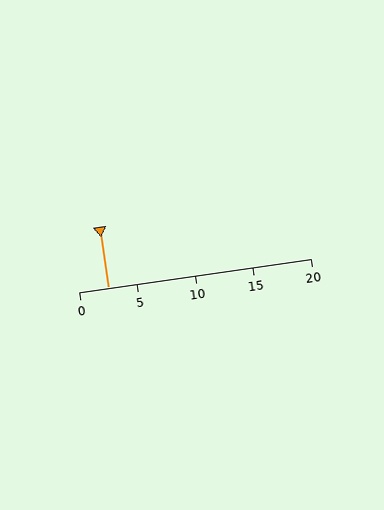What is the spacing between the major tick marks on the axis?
The major ticks are spaced 5 apart.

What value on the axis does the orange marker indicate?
The marker indicates approximately 2.5.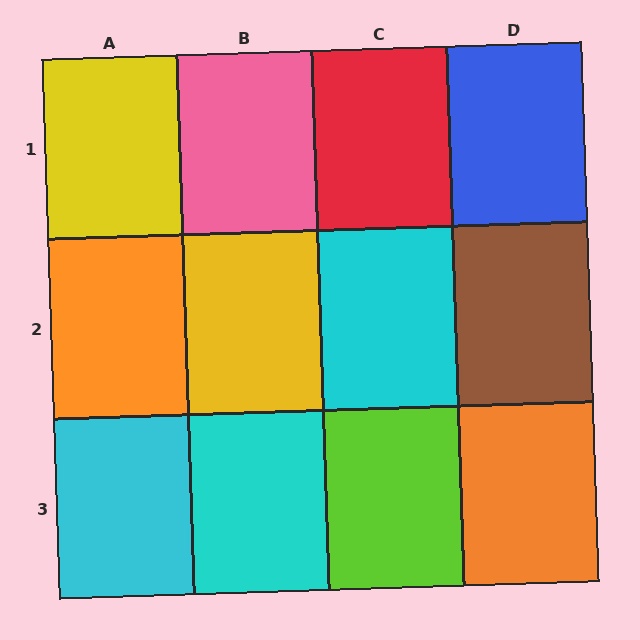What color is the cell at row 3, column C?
Lime.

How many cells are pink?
1 cell is pink.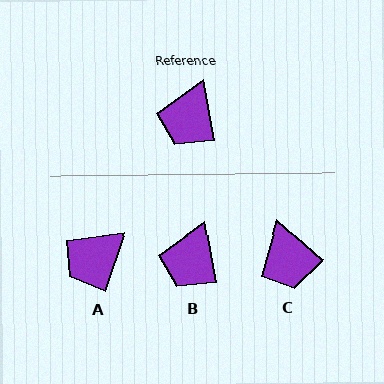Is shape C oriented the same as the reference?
No, it is off by about 39 degrees.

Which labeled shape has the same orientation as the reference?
B.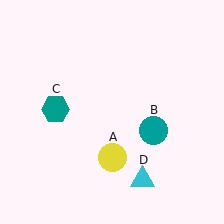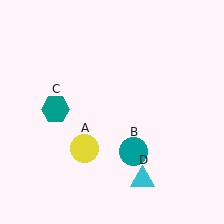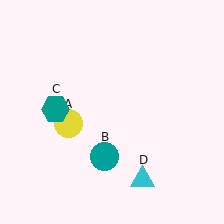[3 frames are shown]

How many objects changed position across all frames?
2 objects changed position: yellow circle (object A), teal circle (object B).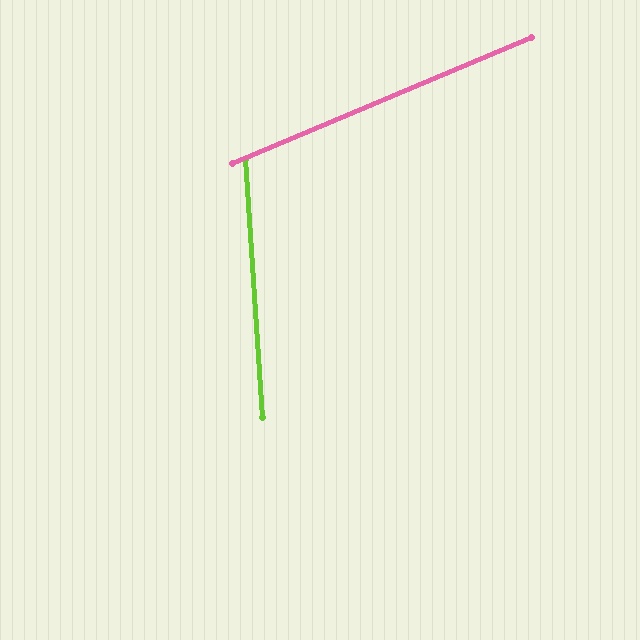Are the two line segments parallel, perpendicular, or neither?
Neither parallel nor perpendicular — they differ by about 71°.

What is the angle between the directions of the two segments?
Approximately 71 degrees.